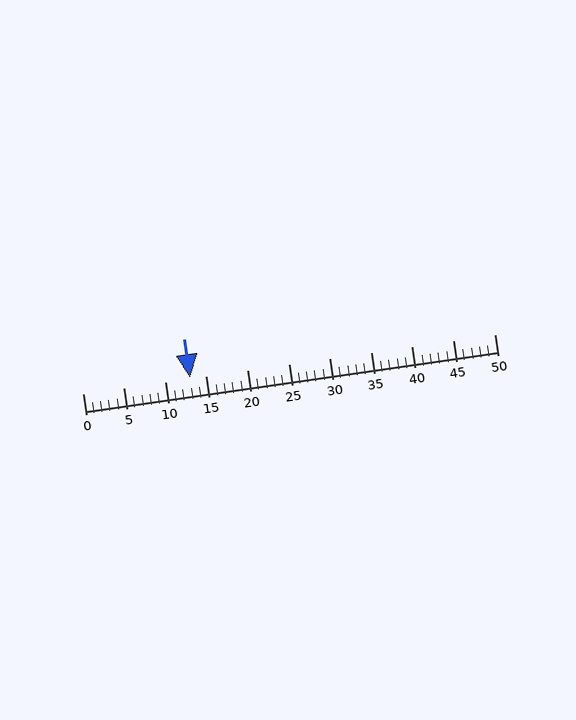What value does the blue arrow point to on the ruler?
The blue arrow points to approximately 13.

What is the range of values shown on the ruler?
The ruler shows values from 0 to 50.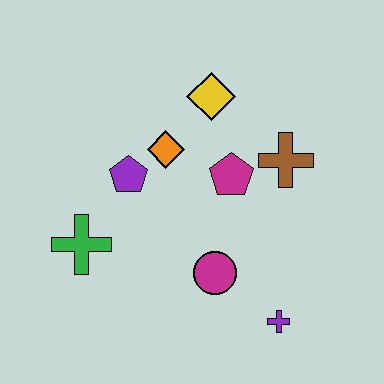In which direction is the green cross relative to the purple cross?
The green cross is to the left of the purple cross.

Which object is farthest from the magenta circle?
The yellow diamond is farthest from the magenta circle.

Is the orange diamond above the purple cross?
Yes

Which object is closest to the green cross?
The purple pentagon is closest to the green cross.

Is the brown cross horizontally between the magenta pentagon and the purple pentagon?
No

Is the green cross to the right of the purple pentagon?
No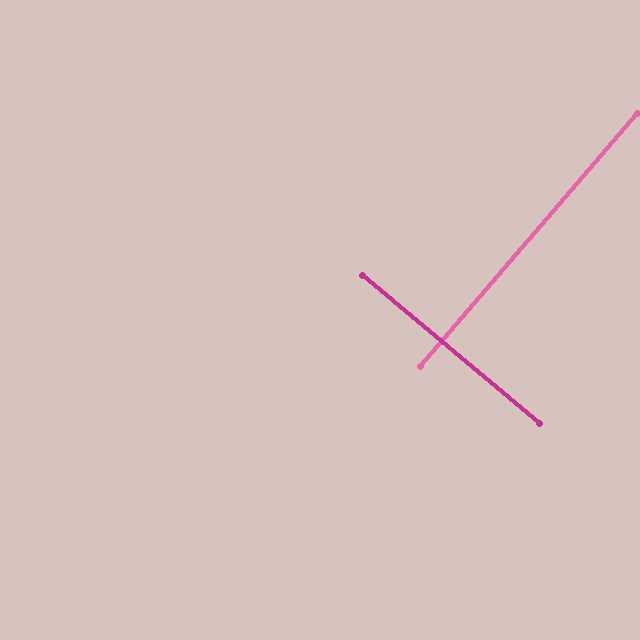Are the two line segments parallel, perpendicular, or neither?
Perpendicular — they meet at approximately 89°.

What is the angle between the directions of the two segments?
Approximately 89 degrees.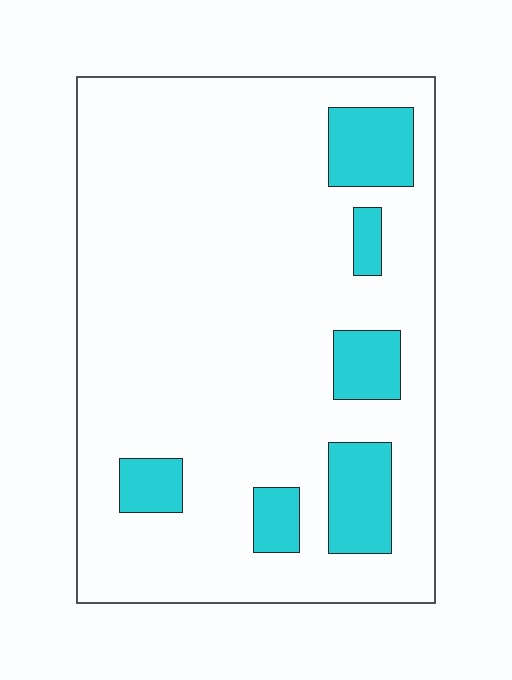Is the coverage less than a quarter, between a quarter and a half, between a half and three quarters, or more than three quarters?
Less than a quarter.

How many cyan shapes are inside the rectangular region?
6.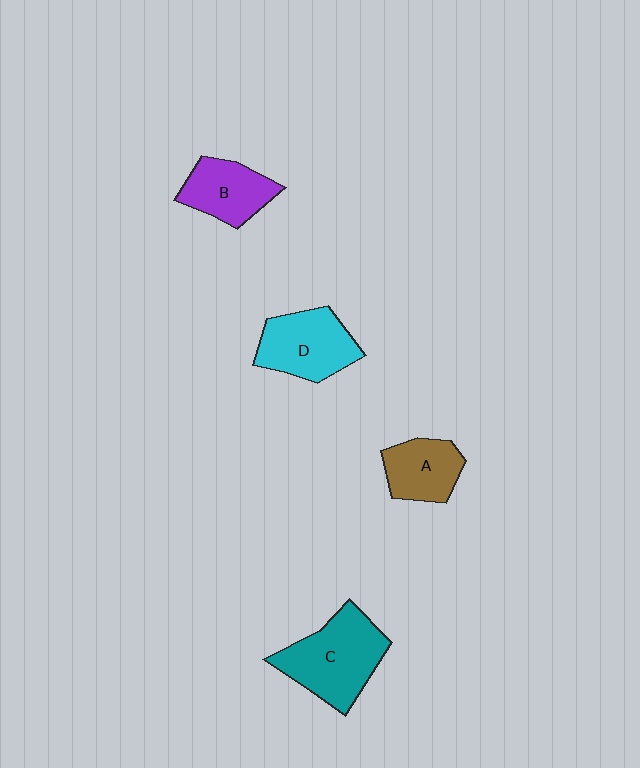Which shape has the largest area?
Shape C (teal).